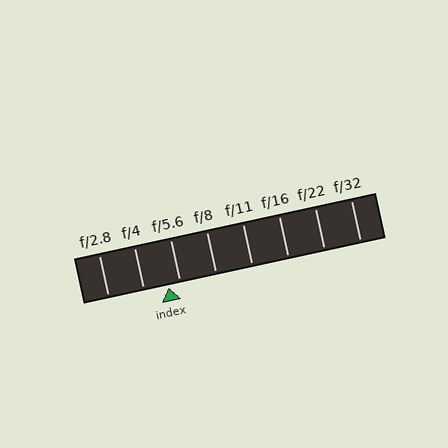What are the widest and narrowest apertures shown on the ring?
The widest aperture shown is f/2.8 and the narrowest is f/32.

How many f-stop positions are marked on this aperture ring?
There are 8 f-stop positions marked.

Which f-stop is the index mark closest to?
The index mark is closest to f/5.6.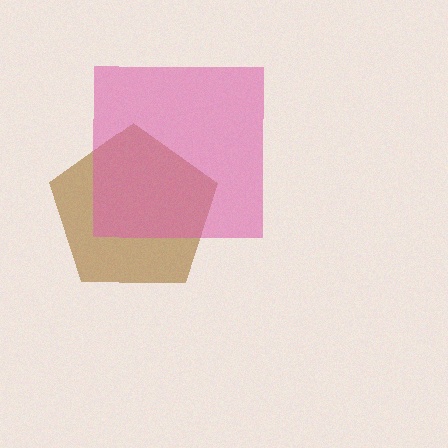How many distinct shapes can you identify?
There are 2 distinct shapes: a brown pentagon, a pink square.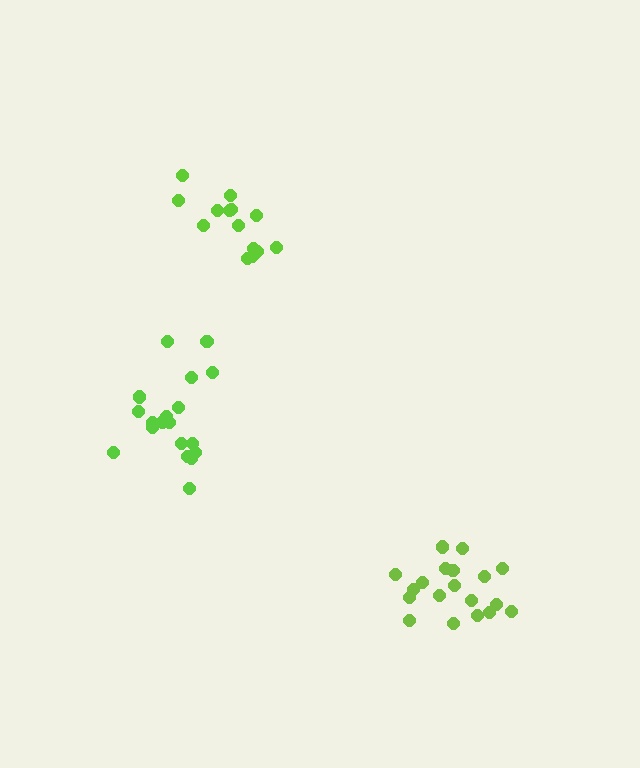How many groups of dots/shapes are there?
There are 3 groups.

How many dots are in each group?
Group 1: 19 dots, Group 2: 14 dots, Group 3: 19 dots (52 total).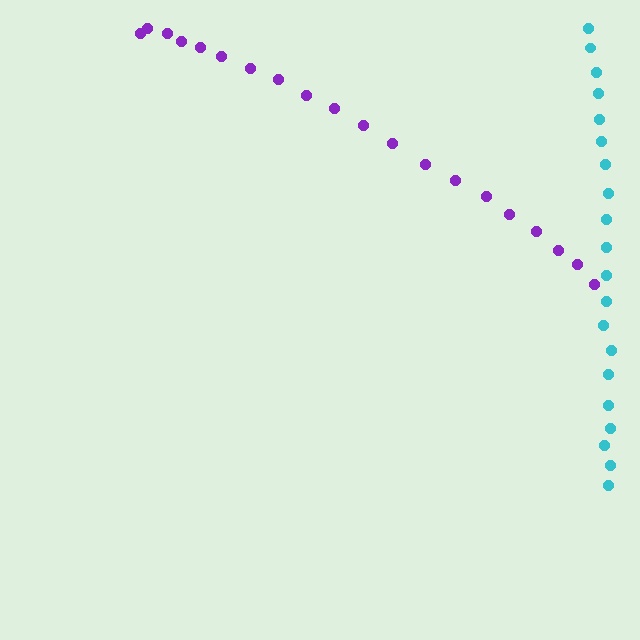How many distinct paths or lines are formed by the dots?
There are 2 distinct paths.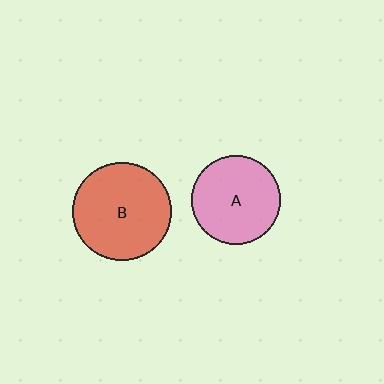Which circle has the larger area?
Circle B (red).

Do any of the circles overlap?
No, none of the circles overlap.